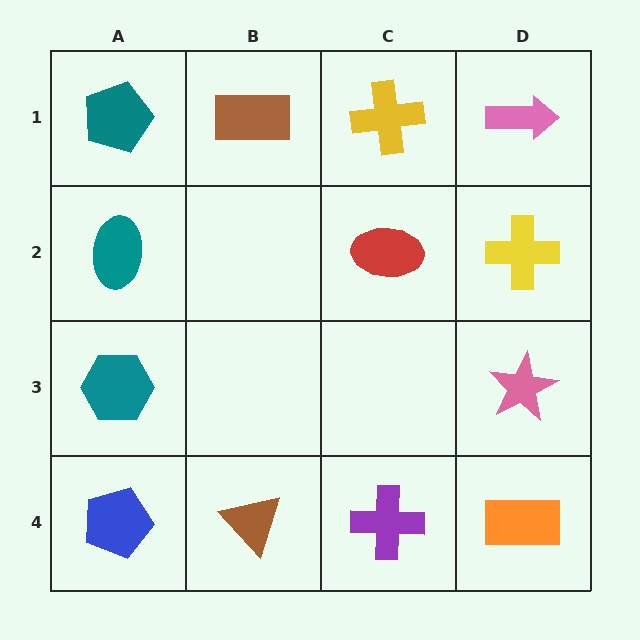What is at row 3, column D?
A pink star.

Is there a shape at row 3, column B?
No, that cell is empty.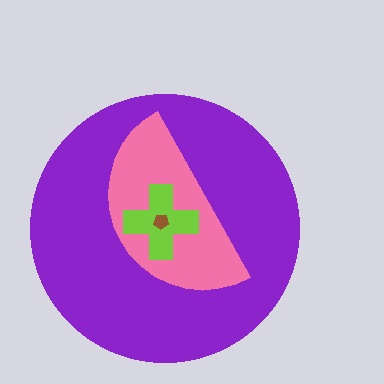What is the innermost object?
The brown pentagon.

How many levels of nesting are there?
4.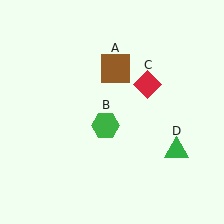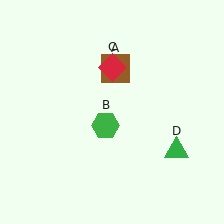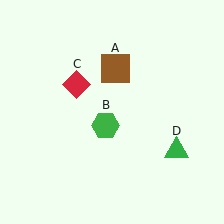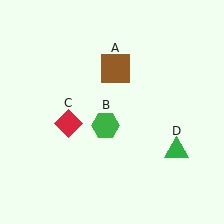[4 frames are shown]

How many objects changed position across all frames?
1 object changed position: red diamond (object C).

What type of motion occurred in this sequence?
The red diamond (object C) rotated counterclockwise around the center of the scene.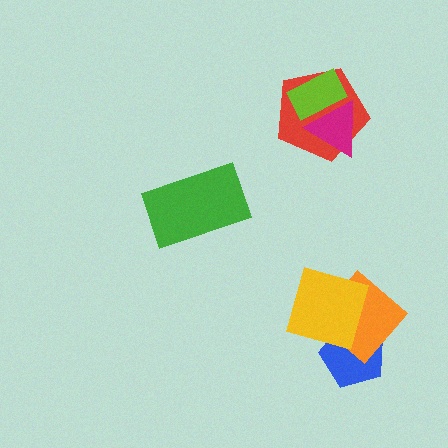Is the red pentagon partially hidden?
Yes, it is partially covered by another shape.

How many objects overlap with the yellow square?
2 objects overlap with the yellow square.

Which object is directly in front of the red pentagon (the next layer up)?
The magenta triangle is directly in front of the red pentagon.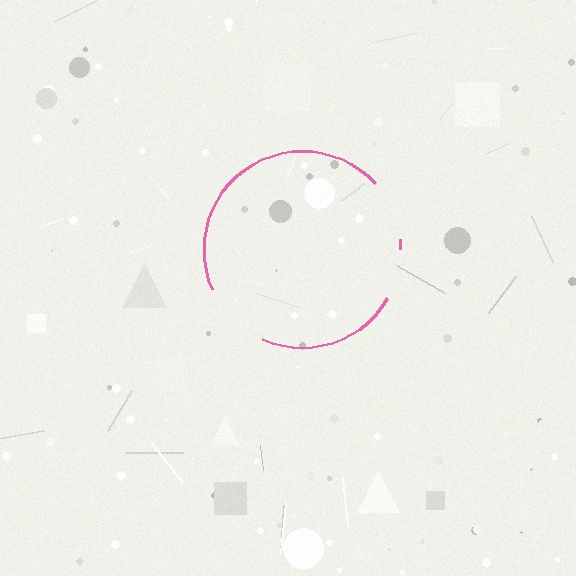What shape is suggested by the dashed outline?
The dashed outline suggests a circle.